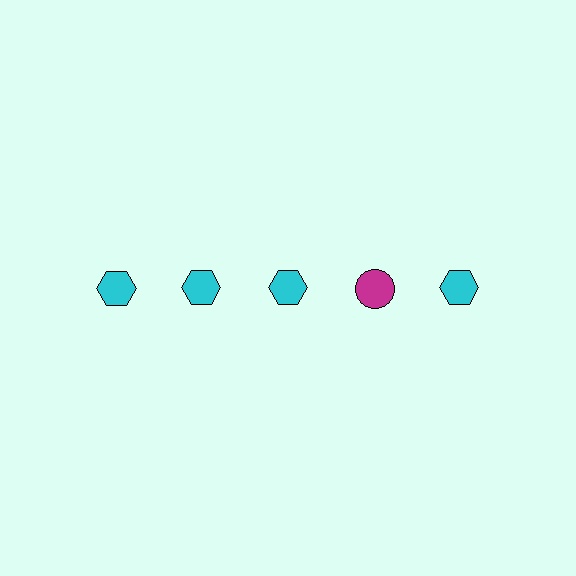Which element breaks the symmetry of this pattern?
The magenta circle in the top row, second from right column breaks the symmetry. All other shapes are cyan hexagons.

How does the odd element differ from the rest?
It differs in both color (magenta instead of cyan) and shape (circle instead of hexagon).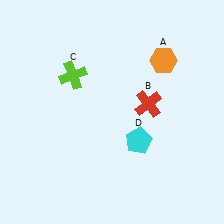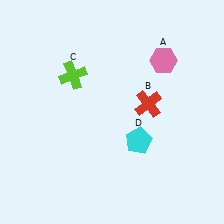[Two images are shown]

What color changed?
The hexagon (A) changed from orange in Image 1 to pink in Image 2.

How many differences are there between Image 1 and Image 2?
There is 1 difference between the two images.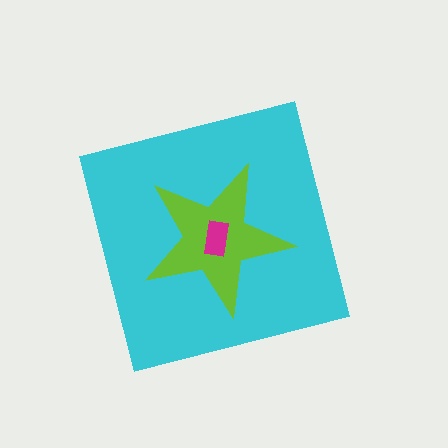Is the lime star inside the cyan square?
Yes.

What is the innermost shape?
The magenta rectangle.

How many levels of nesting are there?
3.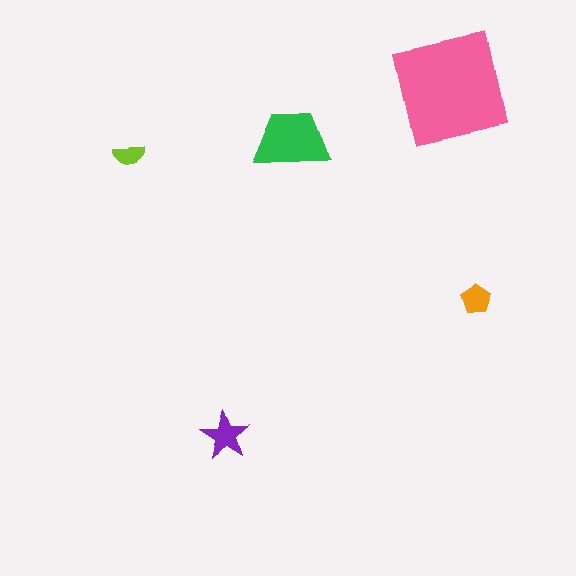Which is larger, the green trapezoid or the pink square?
The pink square.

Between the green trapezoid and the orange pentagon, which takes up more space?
The green trapezoid.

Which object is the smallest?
The lime semicircle.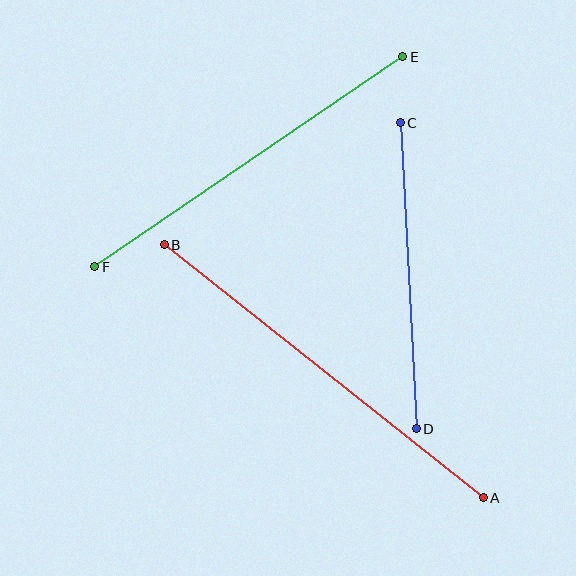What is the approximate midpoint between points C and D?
The midpoint is at approximately (408, 276) pixels.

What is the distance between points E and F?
The distance is approximately 373 pixels.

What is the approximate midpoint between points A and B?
The midpoint is at approximately (324, 371) pixels.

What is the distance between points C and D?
The distance is approximately 306 pixels.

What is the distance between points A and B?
The distance is approximately 407 pixels.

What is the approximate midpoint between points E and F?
The midpoint is at approximately (249, 162) pixels.